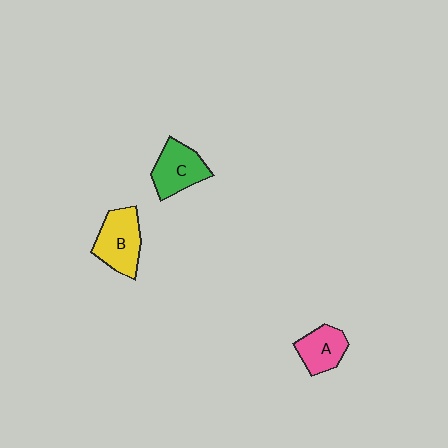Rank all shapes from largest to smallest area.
From largest to smallest: B (yellow), C (green), A (pink).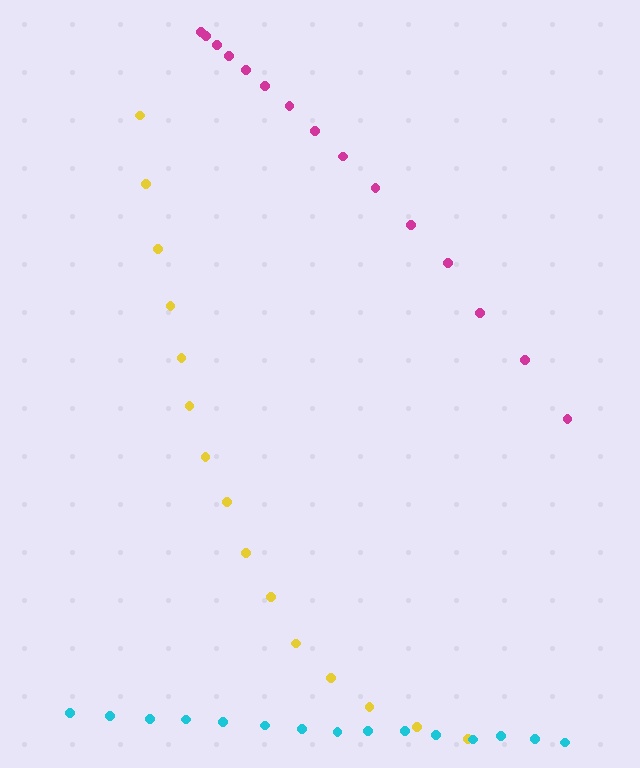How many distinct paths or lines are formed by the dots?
There are 3 distinct paths.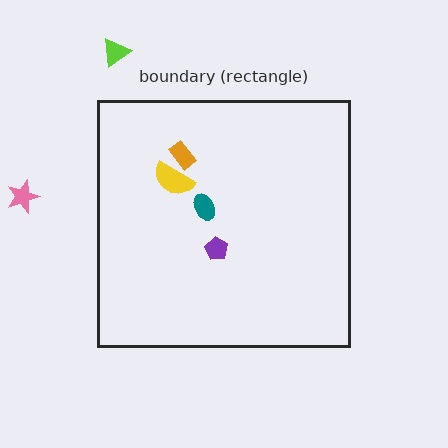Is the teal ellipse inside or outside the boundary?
Inside.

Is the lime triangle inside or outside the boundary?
Outside.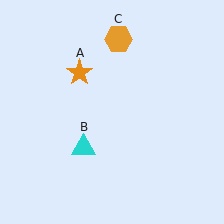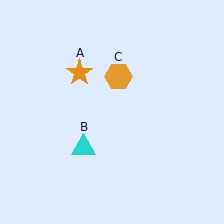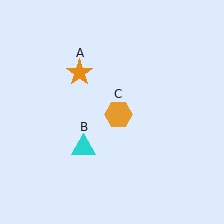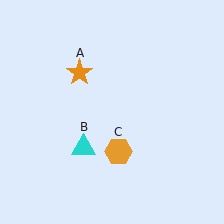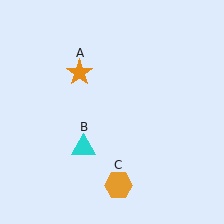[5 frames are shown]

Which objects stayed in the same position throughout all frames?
Orange star (object A) and cyan triangle (object B) remained stationary.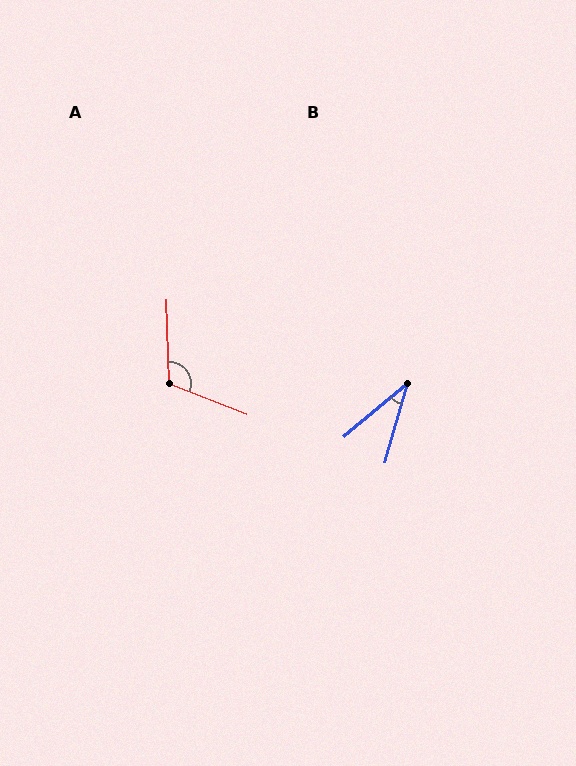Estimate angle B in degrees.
Approximately 34 degrees.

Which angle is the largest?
A, at approximately 113 degrees.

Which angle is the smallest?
B, at approximately 34 degrees.